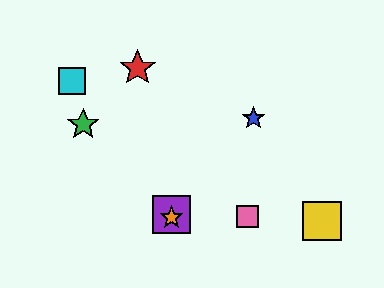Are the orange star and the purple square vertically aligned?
Yes, both are at x≈171.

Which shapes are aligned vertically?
The purple square, the orange star are aligned vertically.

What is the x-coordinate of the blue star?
The blue star is at x≈254.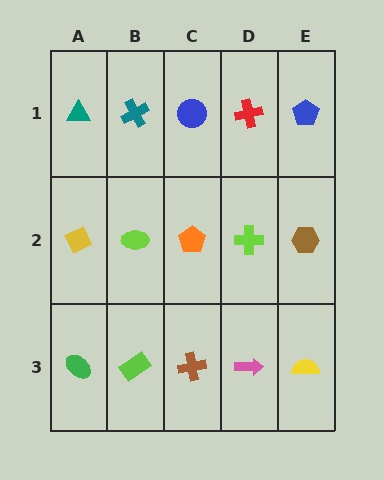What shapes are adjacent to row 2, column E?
A blue pentagon (row 1, column E), a yellow semicircle (row 3, column E), a lime cross (row 2, column D).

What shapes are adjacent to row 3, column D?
A lime cross (row 2, column D), a brown cross (row 3, column C), a yellow semicircle (row 3, column E).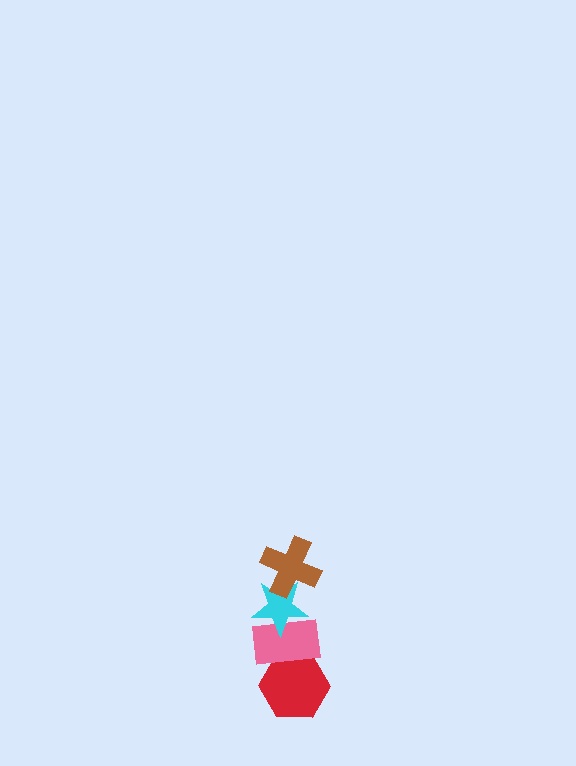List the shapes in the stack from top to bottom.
From top to bottom: the brown cross, the cyan star, the pink rectangle, the red hexagon.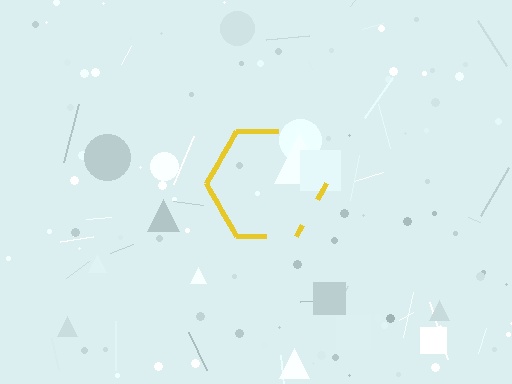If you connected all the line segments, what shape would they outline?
They would outline a hexagon.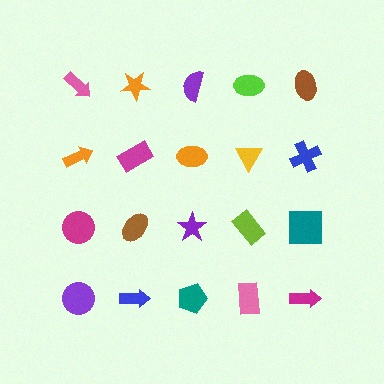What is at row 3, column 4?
A lime rectangle.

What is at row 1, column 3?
A purple semicircle.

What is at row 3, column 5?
A teal square.